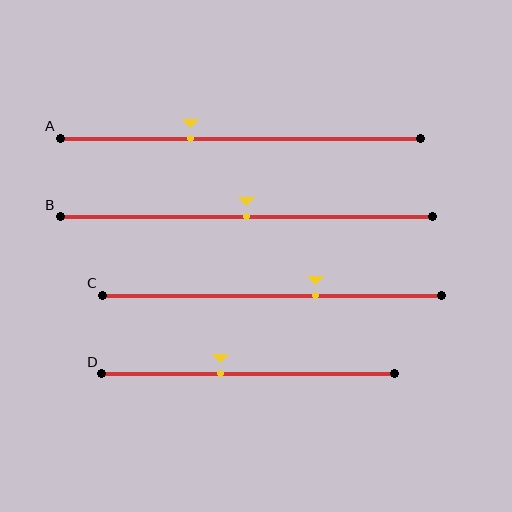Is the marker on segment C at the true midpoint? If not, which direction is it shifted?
No, the marker on segment C is shifted to the right by about 13% of the segment length.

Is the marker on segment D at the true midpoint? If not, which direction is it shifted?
No, the marker on segment D is shifted to the left by about 9% of the segment length.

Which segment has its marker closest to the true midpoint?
Segment B has its marker closest to the true midpoint.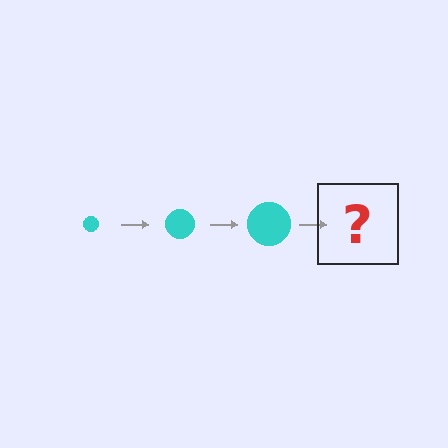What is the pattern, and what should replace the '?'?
The pattern is that the circle gets progressively larger each step. The '?' should be a cyan circle, larger than the previous one.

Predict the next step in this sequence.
The next step is a cyan circle, larger than the previous one.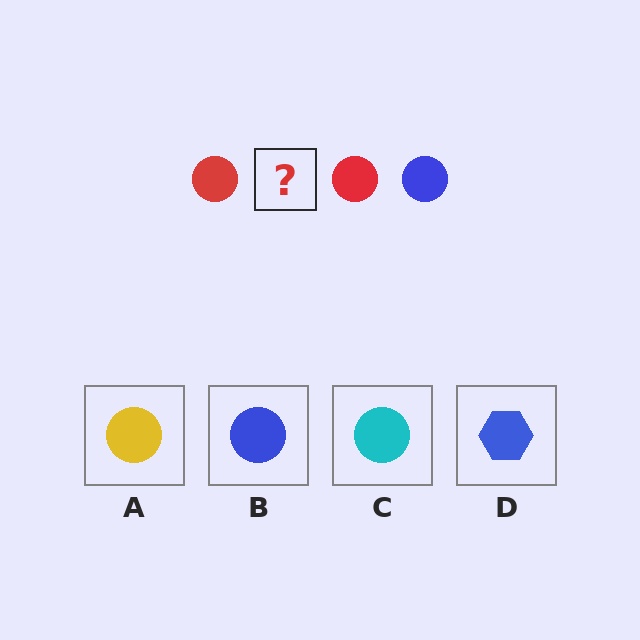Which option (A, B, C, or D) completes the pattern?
B.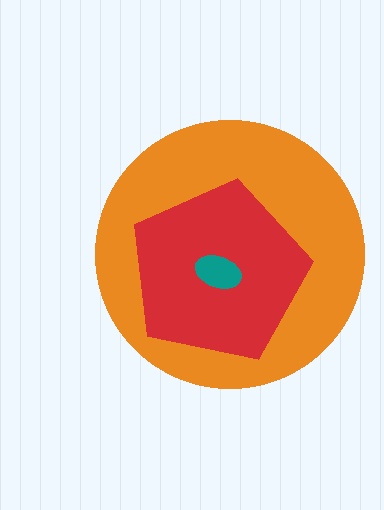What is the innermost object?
The teal ellipse.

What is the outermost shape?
The orange circle.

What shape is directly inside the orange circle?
The red pentagon.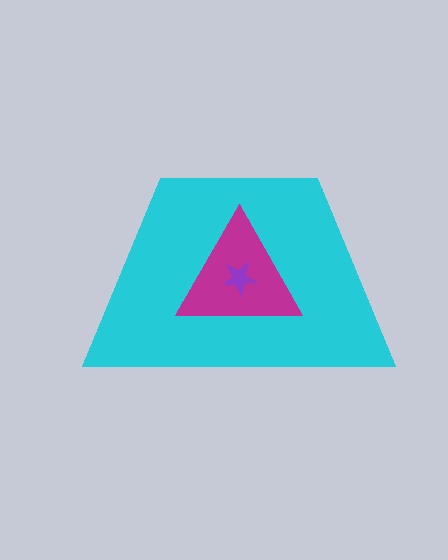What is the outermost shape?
The cyan trapezoid.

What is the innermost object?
The purple star.